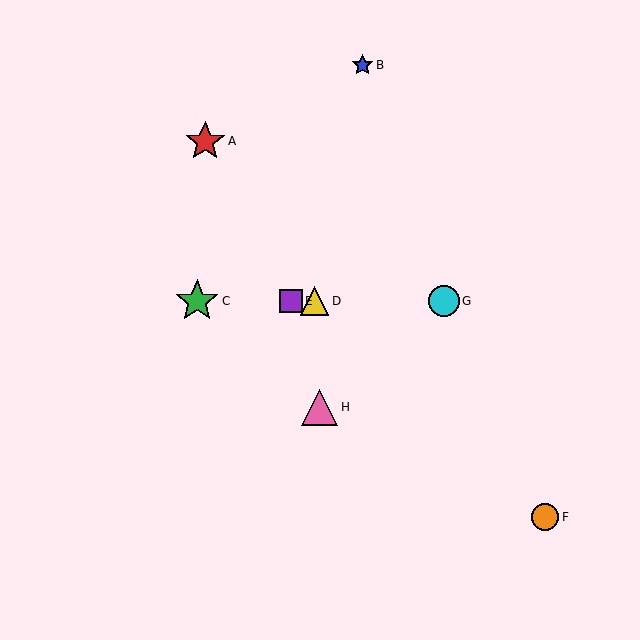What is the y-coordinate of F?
Object F is at y≈517.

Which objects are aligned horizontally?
Objects C, D, E, G are aligned horizontally.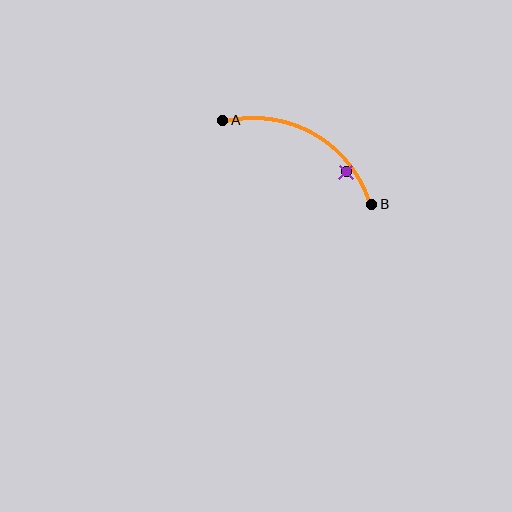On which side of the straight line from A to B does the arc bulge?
The arc bulges above the straight line connecting A and B.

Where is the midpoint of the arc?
The arc midpoint is the point on the curve farthest from the straight line joining A and B. It sits above that line.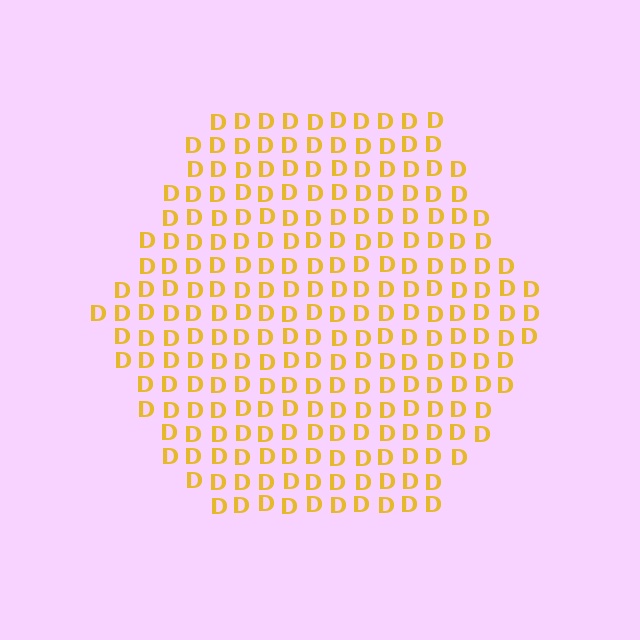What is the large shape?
The large shape is a hexagon.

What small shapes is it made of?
It is made of small letter D's.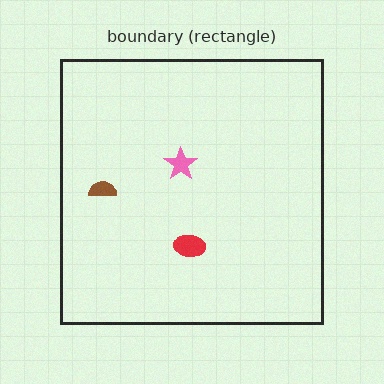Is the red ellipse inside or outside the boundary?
Inside.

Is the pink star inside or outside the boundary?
Inside.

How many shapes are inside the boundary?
3 inside, 0 outside.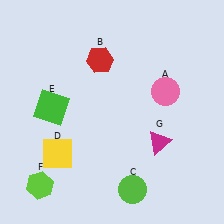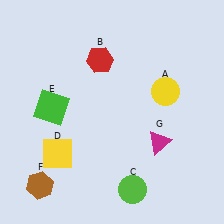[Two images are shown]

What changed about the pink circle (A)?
In Image 1, A is pink. In Image 2, it changed to yellow.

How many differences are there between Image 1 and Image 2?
There are 2 differences between the two images.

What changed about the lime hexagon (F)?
In Image 1, F is lime. In Image 2, it changed to brown.